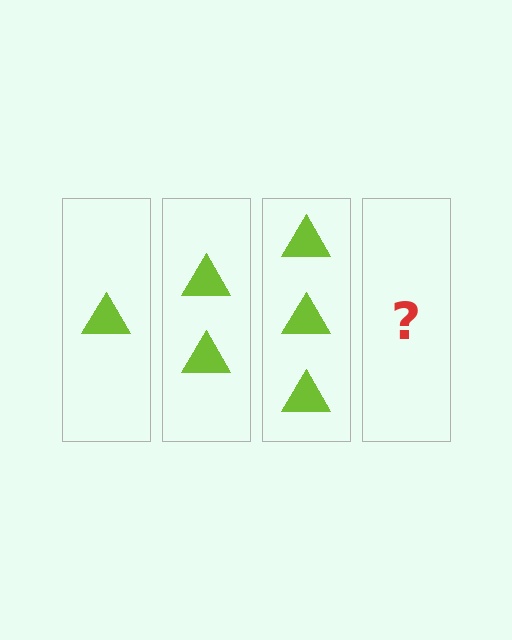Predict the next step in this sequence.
The next step is 4 triangles.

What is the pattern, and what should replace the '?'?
The pattern is that each step adds one more triangle. The '?' should be 4 triangles.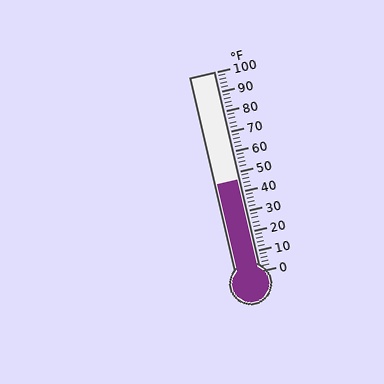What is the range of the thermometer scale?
The thermometer scale ranges from 0°F to 100°F.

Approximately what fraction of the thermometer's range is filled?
The thermometer is filled to approximately 45% of its range.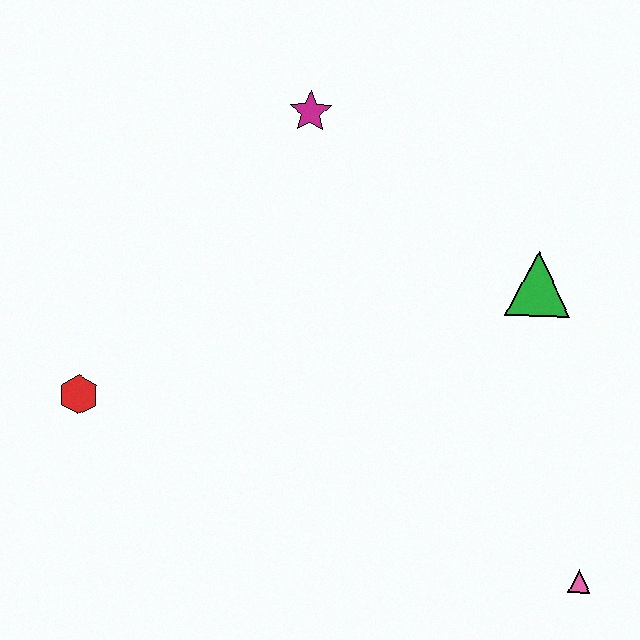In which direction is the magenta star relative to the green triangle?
The magenta star is to the left of the green triangle.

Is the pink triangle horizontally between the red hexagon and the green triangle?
No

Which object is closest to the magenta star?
The green triangle is closest to the magenta star.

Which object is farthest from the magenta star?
The pink triangle is farthest from the magenta star.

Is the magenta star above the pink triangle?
Yes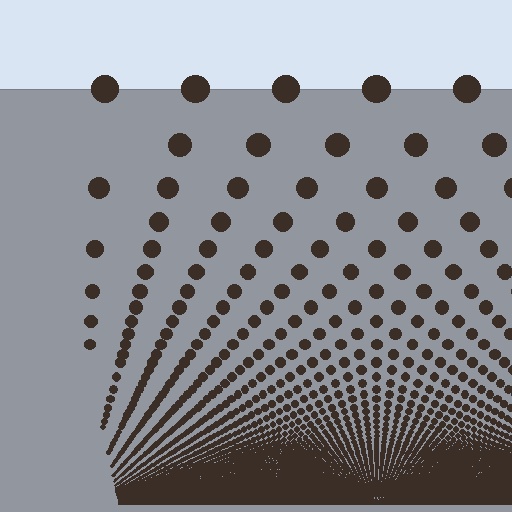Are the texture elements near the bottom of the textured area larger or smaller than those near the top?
Smaller. The gradient is inverted — elements near the bottom are smaller and denser.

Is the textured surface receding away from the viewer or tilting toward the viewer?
The surface appears to tilt toward the viewer. Texture elements get larger and sparser toward the top.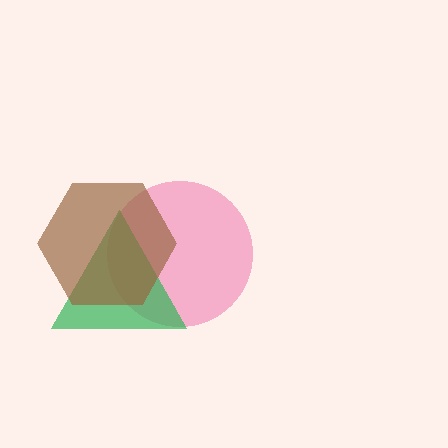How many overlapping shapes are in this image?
There are 3 overlapping shapes in the image.